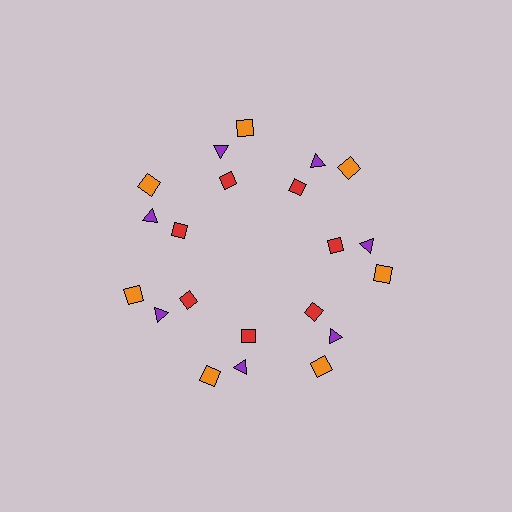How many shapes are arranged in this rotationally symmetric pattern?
There are 21 shapes, arranged in 7 groups of 3.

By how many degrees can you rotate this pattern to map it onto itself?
The pattern maps onto itself every 51 degrees of rotation.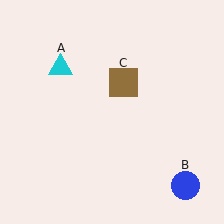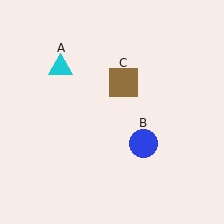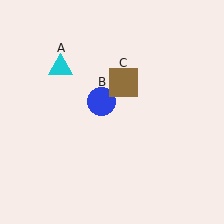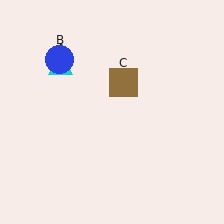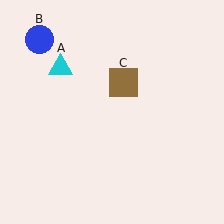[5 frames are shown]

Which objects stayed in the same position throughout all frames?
Cyan triangle (object A) and brown square (object C) remained stationary.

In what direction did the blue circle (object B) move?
The blue circle (object B) moved up and to the left.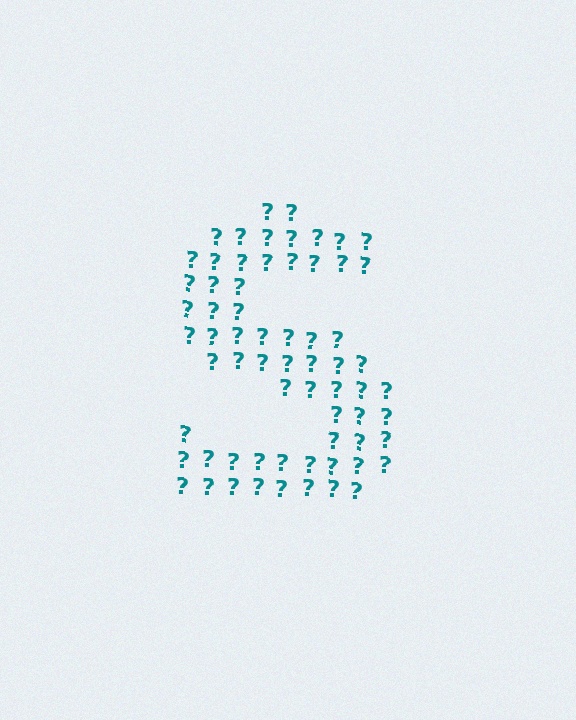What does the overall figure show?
The overall figure shows the letter S.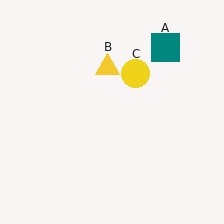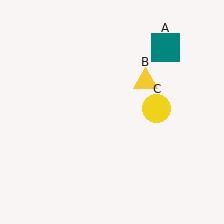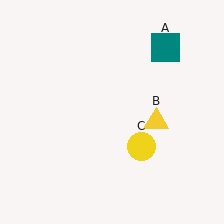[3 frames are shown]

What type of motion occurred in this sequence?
The yellow triangle (object B), yellow circle (object C) rotated clockwise around the center of the scene.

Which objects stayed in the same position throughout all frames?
Teal square (object A) remained stationary.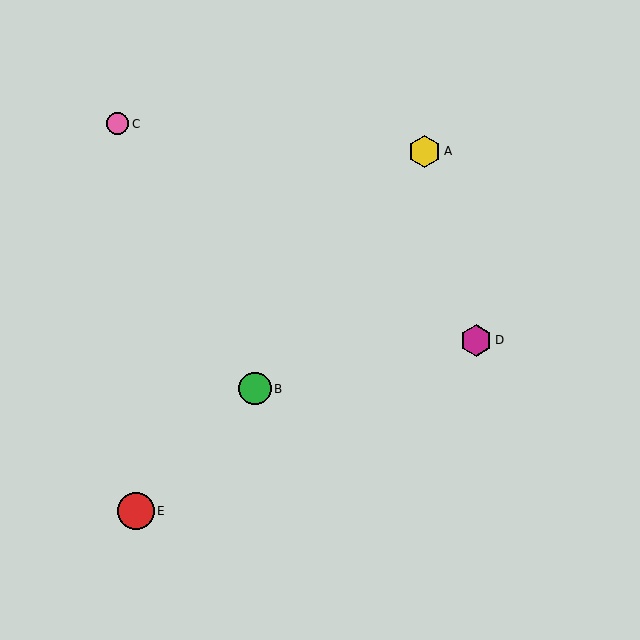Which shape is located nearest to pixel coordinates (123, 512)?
The red circle (labeled E) at (136, 511) is nearest to that location.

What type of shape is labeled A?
Shape A is a yellow hexagon.